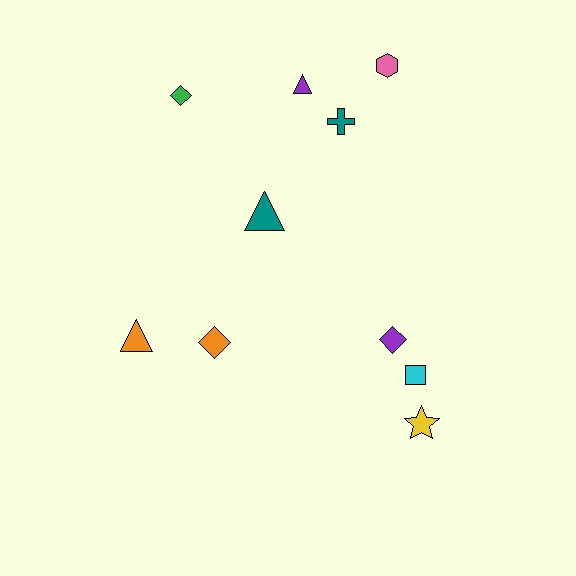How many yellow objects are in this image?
There is 1 yellow object.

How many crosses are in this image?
There is 1 cross.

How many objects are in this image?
There are 10 objects.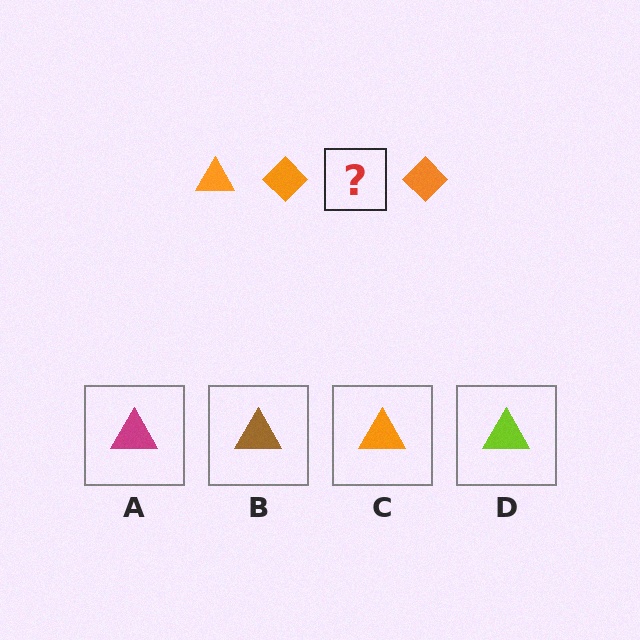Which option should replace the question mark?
Option C.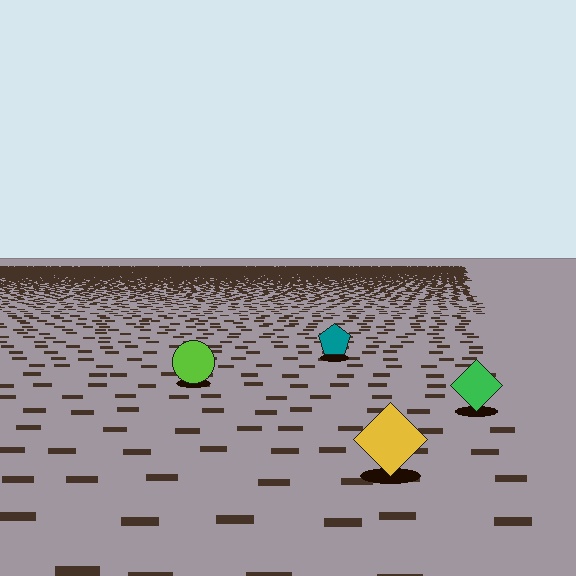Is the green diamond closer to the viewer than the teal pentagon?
Yes. The green diamond is closer — you can tell from the texture gradient: the ground texture is coarser near it.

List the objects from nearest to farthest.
From nearest to farthest: the yellow diamond, the green diamond, the lime circle, the teal pentagon.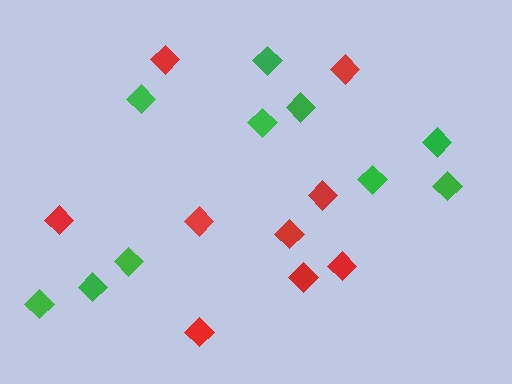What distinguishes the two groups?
There are 2 groups: one group of red diamonds (9) and one group of green diamonds (10).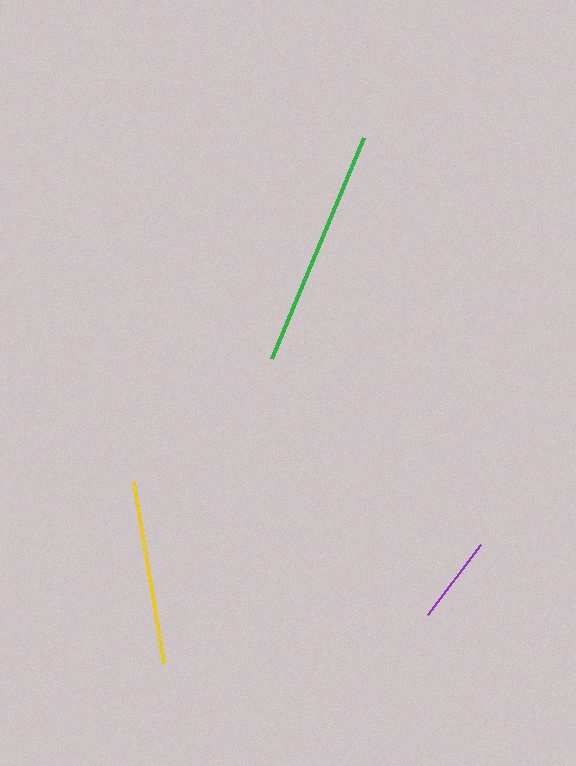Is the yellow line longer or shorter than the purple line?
The yellow line is longer than the purple line.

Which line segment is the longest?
The green line is the longest at approximately 239 pixels.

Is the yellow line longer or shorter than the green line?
The green line is longer than the yellow line.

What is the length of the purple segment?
The purple segment is approximately 87 pixels long.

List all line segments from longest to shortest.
From longest to shortest: green, yellow, purple.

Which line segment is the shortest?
The purple line is the shortest at approximately 87 pixels.